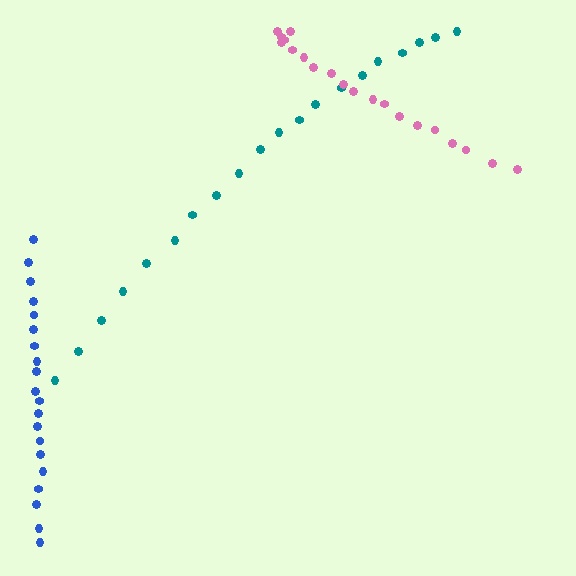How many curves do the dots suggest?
There are 3 distinct paths.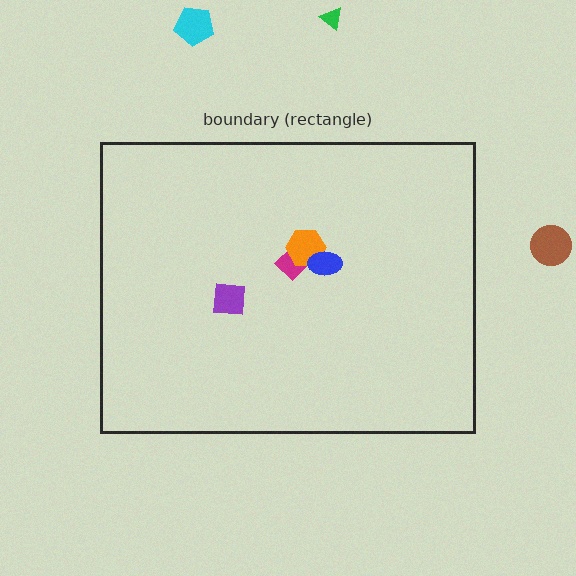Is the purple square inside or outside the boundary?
Inside.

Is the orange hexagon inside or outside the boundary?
Inside.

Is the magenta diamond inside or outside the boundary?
Inside.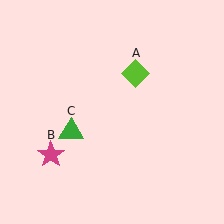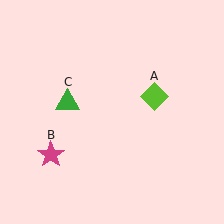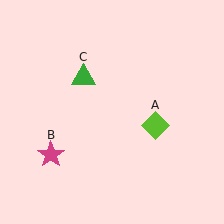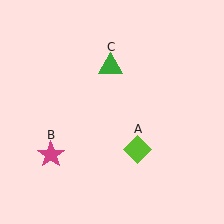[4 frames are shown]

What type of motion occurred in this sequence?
The lime diamond (object A), green triangle (object C) rotated clockwise around the center of the scene.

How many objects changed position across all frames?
2 objects changed position: lime diamond (object A), green triangle (object C).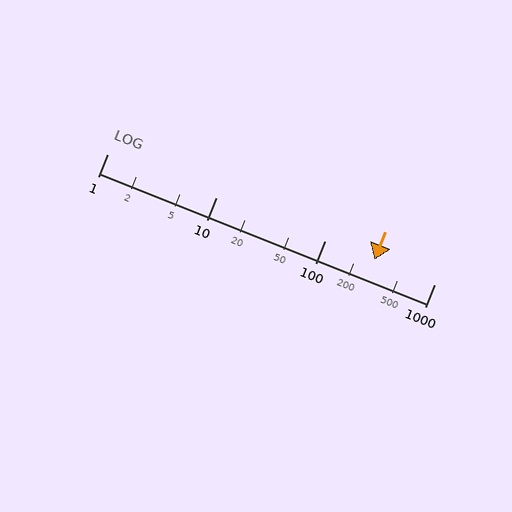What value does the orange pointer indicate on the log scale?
The pointer indicates approximately 280.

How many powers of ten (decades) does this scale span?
The scale spans 3 decades, from 1 to 1000.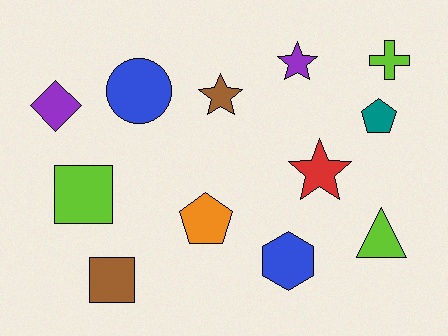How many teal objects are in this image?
There is 1 teal object.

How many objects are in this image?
There are 12 objects.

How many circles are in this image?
There is 1 circle.